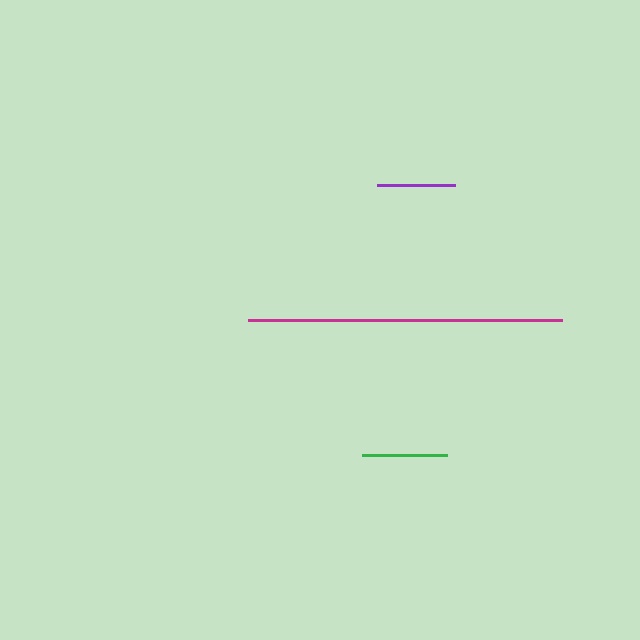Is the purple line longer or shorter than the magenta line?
The magenta line is longer than the purple line.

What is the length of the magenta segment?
The magenta segment is approximately 314 pixels long.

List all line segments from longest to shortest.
From longest to shortest: magenta, green, purple.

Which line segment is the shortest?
The purple line is the shortest at approximately 79 pixels.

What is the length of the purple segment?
The purple segment is approximately 79 pixels long.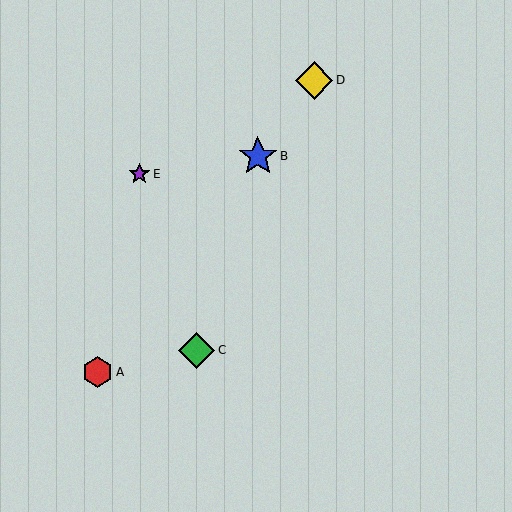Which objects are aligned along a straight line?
Objects A, B, D are aligned along a straight line.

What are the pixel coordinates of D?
Object D is at (314, 80).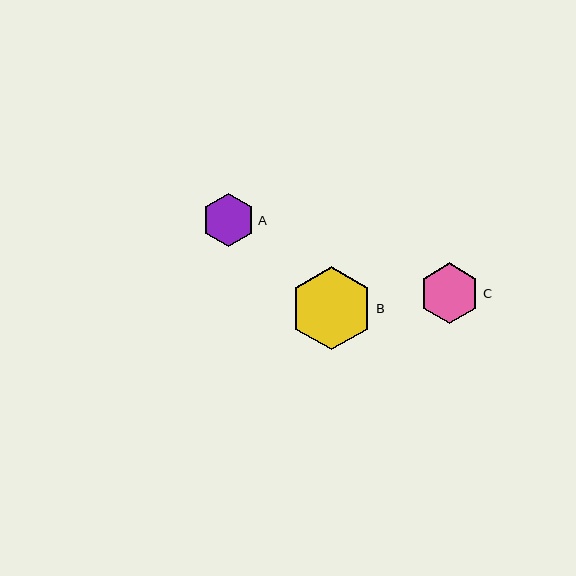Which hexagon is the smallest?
Hexagon A is the smallest with a size of approximately 53 pixels.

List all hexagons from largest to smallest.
From largest to smallest: B, C, A.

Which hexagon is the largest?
Hexagon B is the largest with a size of approximately 83 pixels.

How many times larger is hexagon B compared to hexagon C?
Hexagon B is approximately 1.4 times the size of hexagon C.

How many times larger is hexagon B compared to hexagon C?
Hexagon B is approximately 1.4 times the size of hexagon C.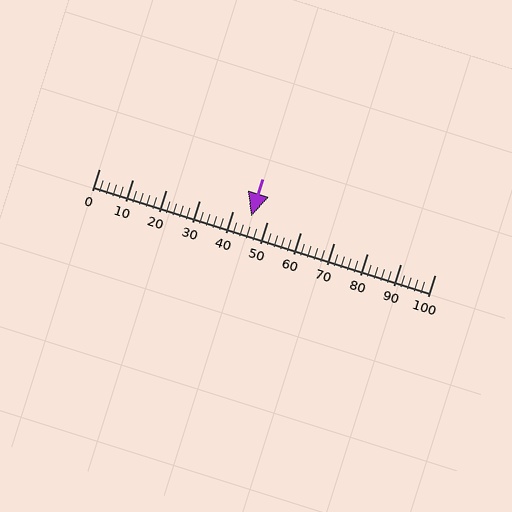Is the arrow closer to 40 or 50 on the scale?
The arrow is closer to 50.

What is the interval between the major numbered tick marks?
The major tick marks are spaced 10 units apart.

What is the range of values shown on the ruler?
The ruler shows values from 0 to 100.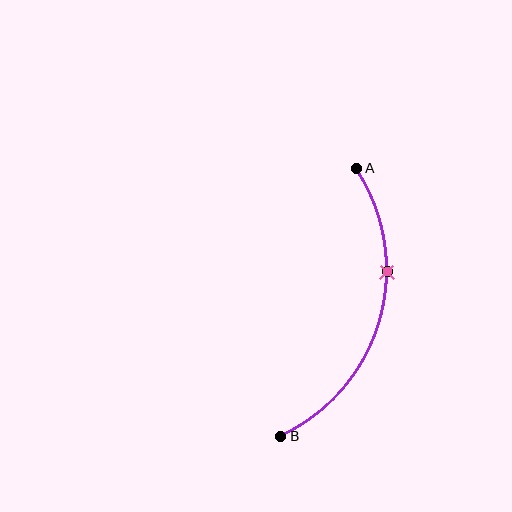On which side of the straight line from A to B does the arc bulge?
The arc bulges to the right of the straight line connecting A and B.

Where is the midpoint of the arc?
The arc midpoint is the point on the curve farthest from the straight line joining A and B. It sits to the right of that line.